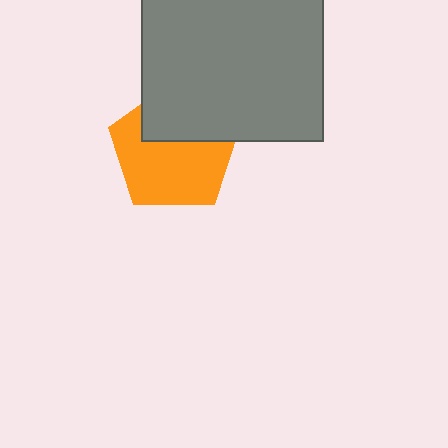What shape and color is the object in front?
The object in front is a gray rectangle.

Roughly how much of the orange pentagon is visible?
About half of it is visible (roughly 64%).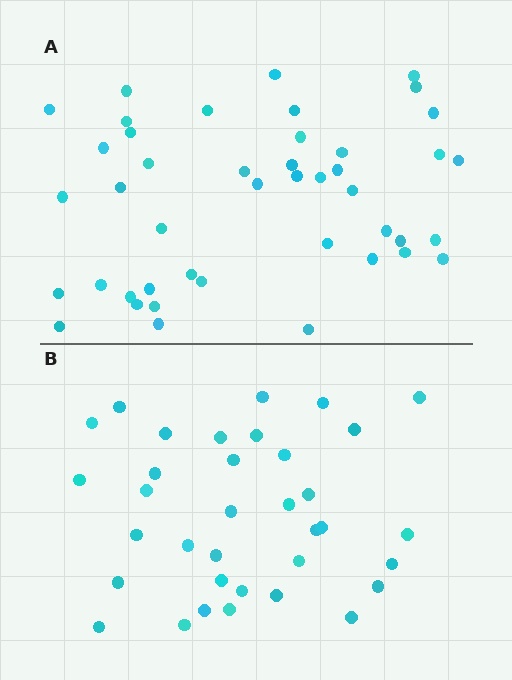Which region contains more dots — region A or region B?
Region A (the top region) has more dots.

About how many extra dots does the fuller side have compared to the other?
Region A has roughly 8 or so more dots than region B.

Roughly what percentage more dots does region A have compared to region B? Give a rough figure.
About 25% more.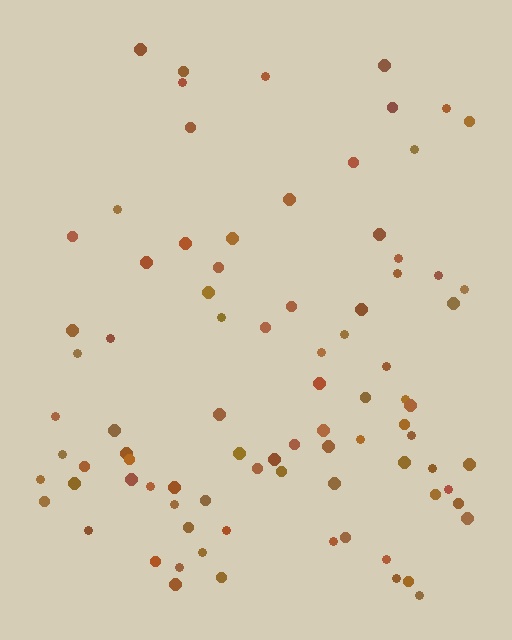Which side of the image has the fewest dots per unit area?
The top.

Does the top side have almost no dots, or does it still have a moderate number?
Still a moderate number, just noticeably fewer than the bottom.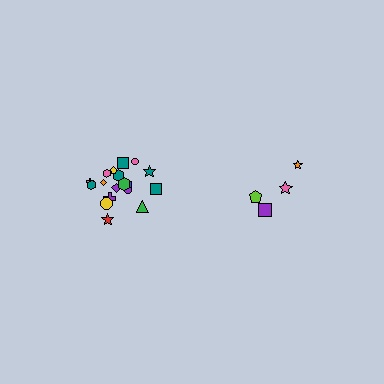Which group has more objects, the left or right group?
The left group.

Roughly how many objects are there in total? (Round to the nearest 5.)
Roughly 20 objects in total.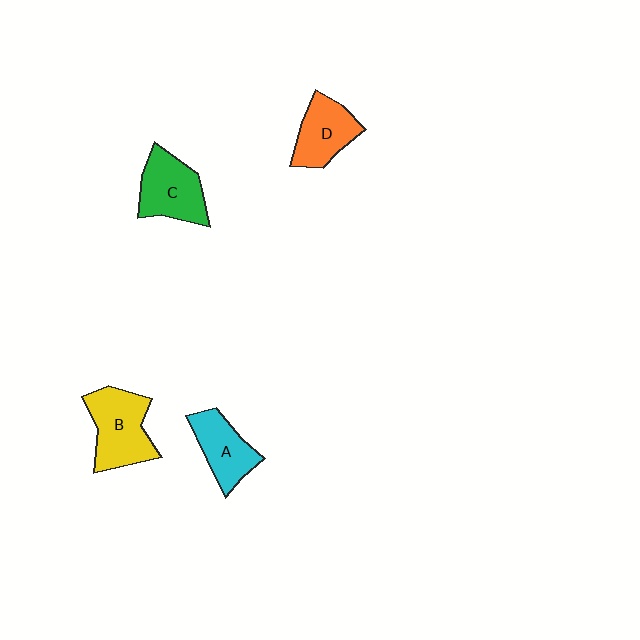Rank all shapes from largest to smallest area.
From largest to smallest: B (yellow), C (green), D (orange), A (cyan).